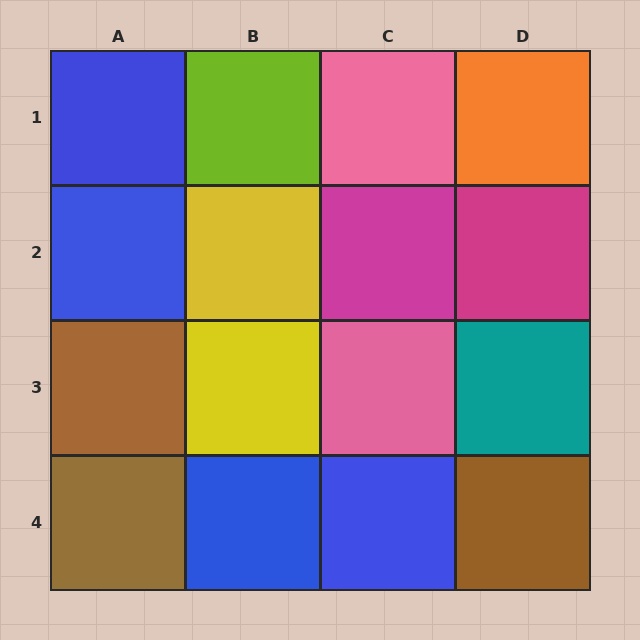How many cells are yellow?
2 cells are yellow.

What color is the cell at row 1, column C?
Pink.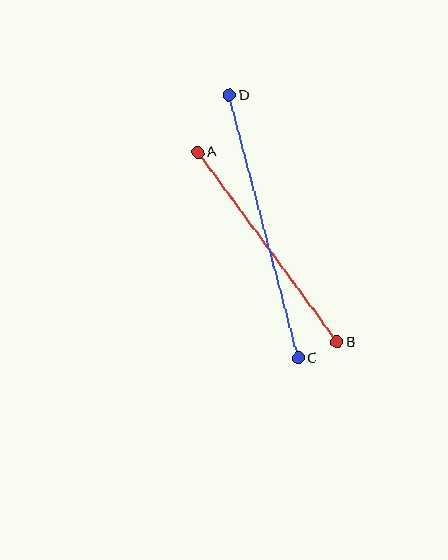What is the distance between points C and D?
The distance is approximately 272 pixels.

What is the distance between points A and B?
The distance is approximately 236 pixels.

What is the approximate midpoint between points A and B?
The midpoint is at approximately (267, 247) pixels.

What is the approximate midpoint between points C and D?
The midpoint is at approximately (264, 227) pixels.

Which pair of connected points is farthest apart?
Points C and D are farthest apart.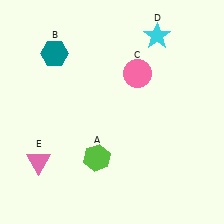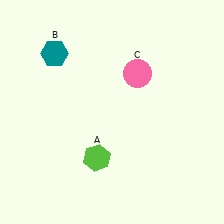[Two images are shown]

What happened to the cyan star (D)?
The cyan star (D) was removed in Image 2. It was in the top-right area of Image 1.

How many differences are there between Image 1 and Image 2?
There are 2 differences between the two images.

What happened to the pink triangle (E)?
The pink triangle (E) was removed in Image 2. It was in the bottom-left area of Image 1.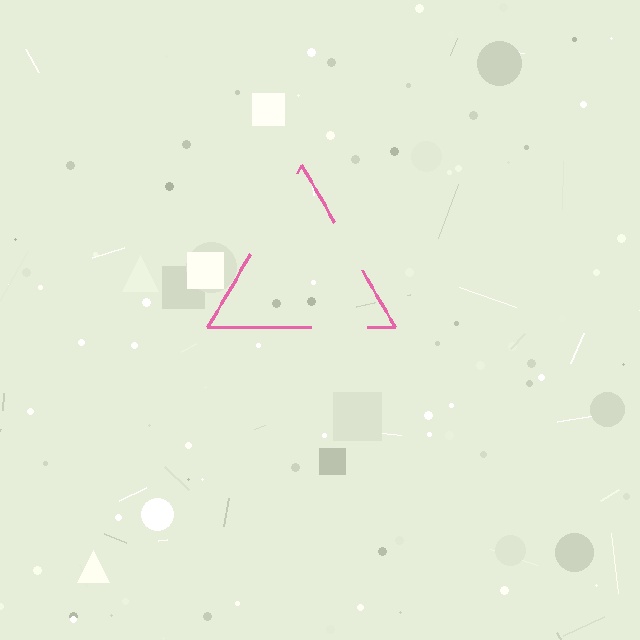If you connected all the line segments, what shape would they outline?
They would outline a triangle.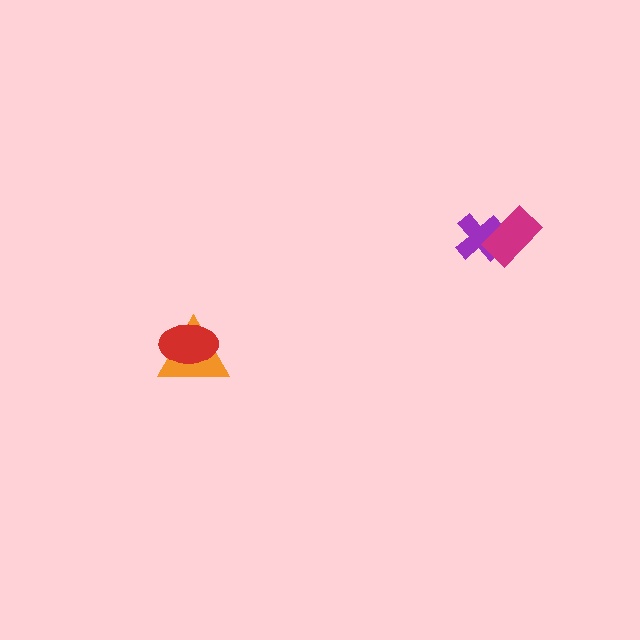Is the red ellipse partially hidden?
No, no other shape covers it.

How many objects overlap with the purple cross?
1 object overlaps with the purple cross.